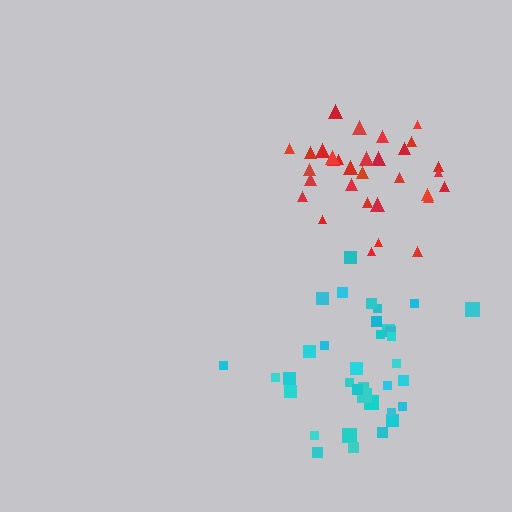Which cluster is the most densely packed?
Red.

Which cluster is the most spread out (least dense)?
Cyan.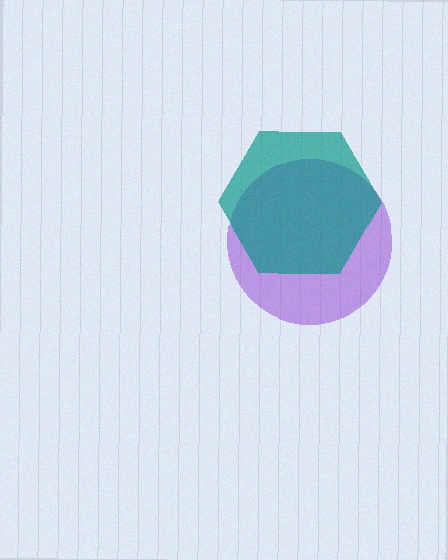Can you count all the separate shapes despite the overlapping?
Yes, there are 2 separate shapes.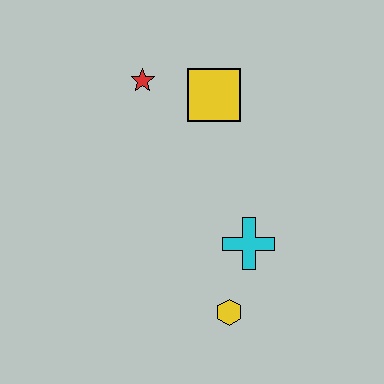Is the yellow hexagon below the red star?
Yes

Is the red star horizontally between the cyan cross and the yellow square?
No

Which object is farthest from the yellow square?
The yellow hexagon is farthest from the yellow square.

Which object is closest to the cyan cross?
The yellow hexagon is closest to the cyan cross.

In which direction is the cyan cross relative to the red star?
The cyan cross is below the red star.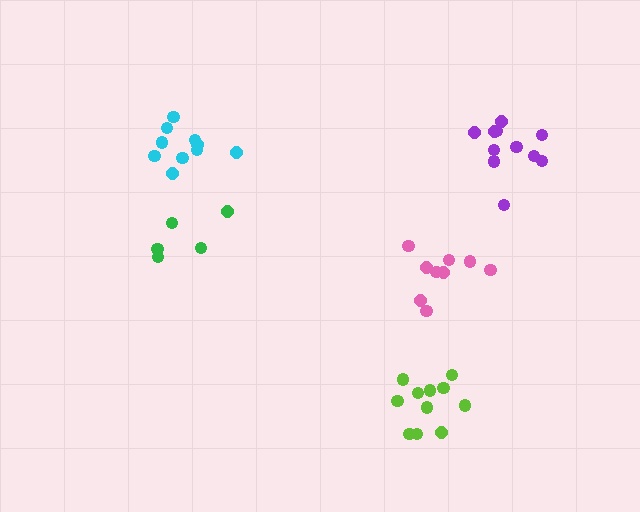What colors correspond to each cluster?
The clusters are colored: pink, cyan, purple, green, lime.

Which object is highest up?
The cyan cluster is topmost.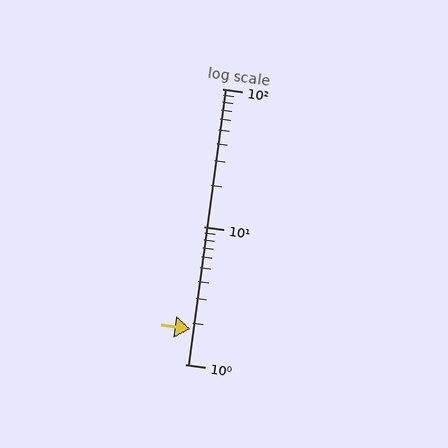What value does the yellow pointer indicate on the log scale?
The pointer indicates approximately 1.8.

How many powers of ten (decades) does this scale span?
The scale spans 2 decades, from 1 to 100.